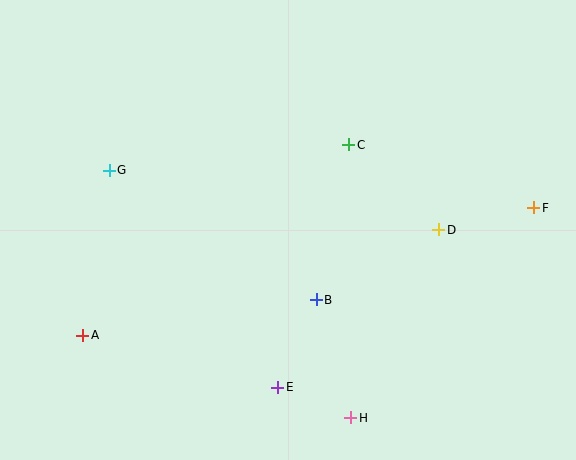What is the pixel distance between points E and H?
The distance between E and H is 79 pixels.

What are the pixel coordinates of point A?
Point A is at (83, 335).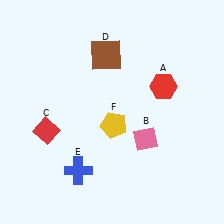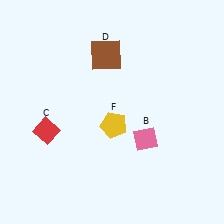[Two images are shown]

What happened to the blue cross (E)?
The blue cross (E) was removed in Image 2. It was in the bottom-left area of Image 1.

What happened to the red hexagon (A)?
The red hexagon (A) was removed in Image 2. It was in the top-right area of Image 1.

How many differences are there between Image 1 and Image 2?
There are 2 differences between the two images.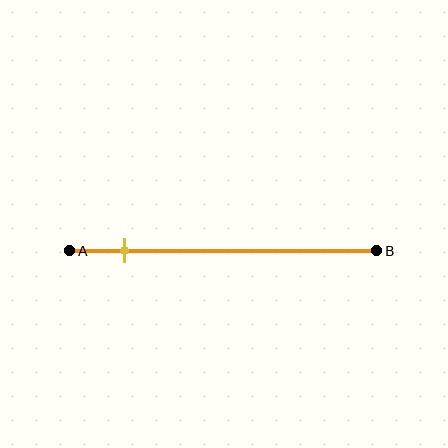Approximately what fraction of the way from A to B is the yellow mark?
The yellow mark is approximately 20% of the way from A to B.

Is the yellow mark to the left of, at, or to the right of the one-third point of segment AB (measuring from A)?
The yellow mark is to the left of the one-third point of segment AB.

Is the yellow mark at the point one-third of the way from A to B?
No, the mark is at about 20% from A, not at the 33% one-third point.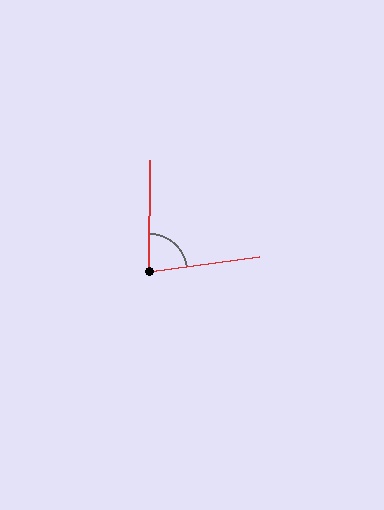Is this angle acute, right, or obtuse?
It is acute.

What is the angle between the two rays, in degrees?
Approximately 82 degrees.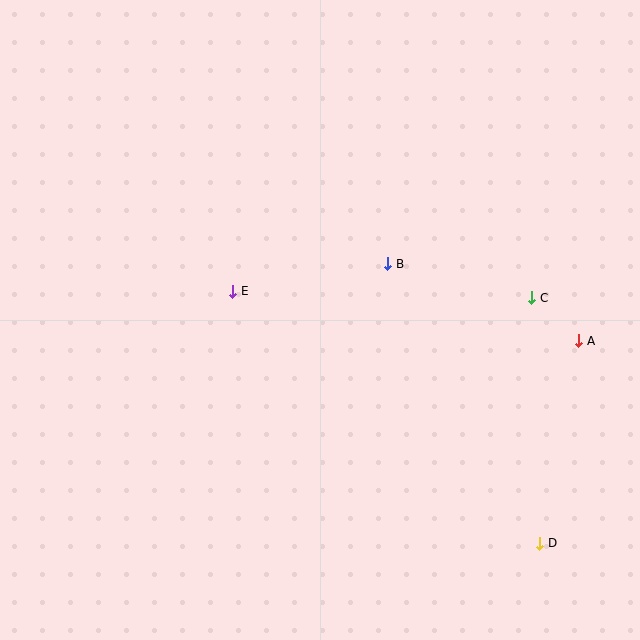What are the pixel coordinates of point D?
Point D is at (540, 543).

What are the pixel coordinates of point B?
Point B is at (388, 264).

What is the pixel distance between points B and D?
The distance between B and D is 318 pixels.